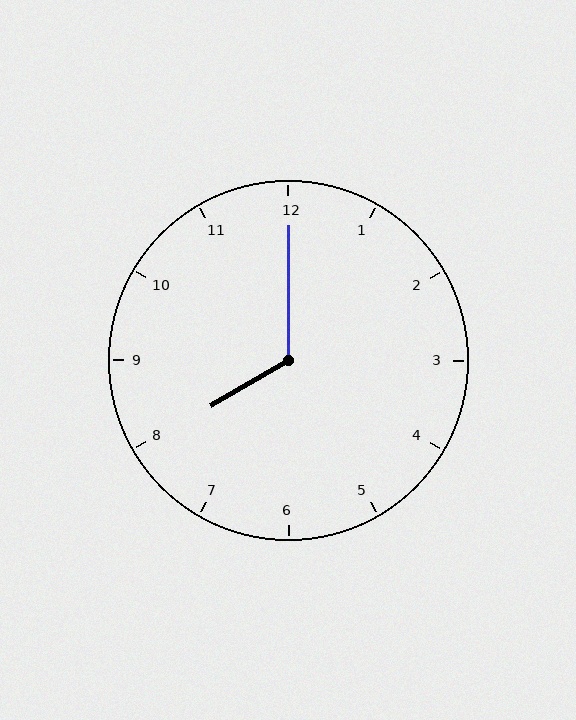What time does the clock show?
8:00.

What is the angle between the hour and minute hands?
Approximately 120 degrees.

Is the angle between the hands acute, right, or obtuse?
It is obtuse.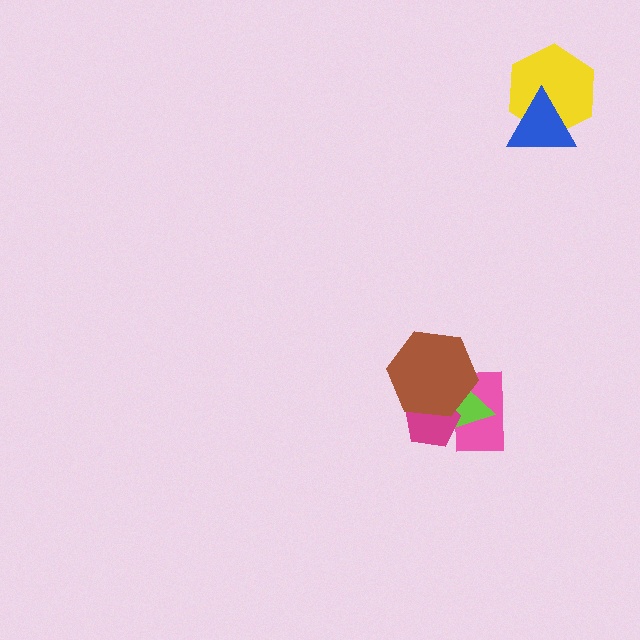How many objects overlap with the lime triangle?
3 objects overlap with the lime triangle.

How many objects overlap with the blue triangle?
1 object overlaps with the blue triangle.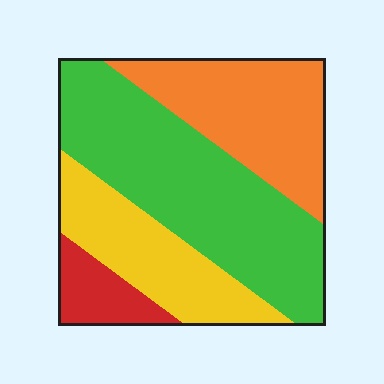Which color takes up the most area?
Green, at roughly 45%.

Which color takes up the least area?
Red, at roughly 10%.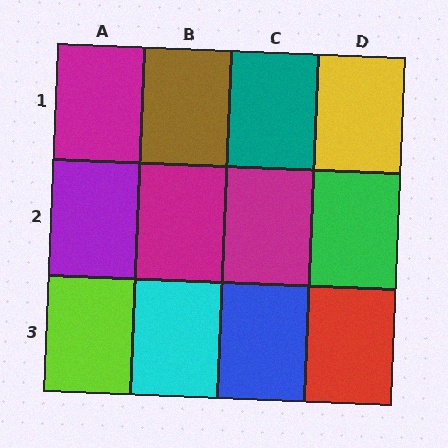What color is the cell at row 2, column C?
Magenta.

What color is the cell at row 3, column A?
Lime.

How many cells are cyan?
1 cell is cyan.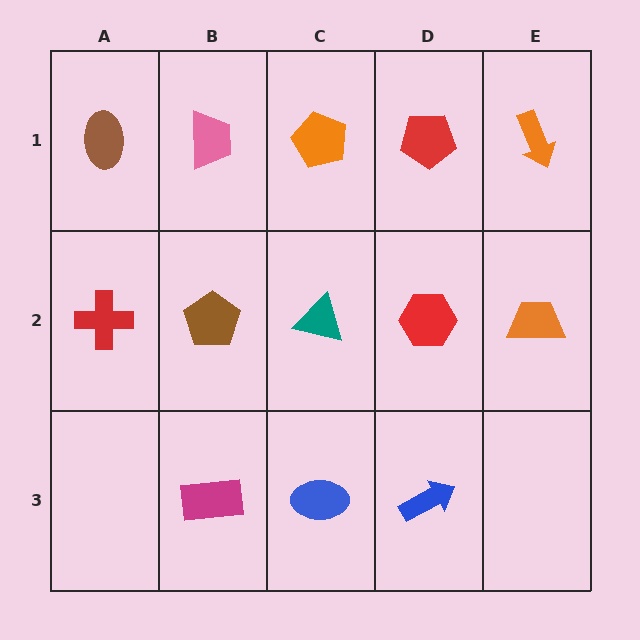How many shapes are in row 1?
5 shapes.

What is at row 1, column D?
A red pentagon.